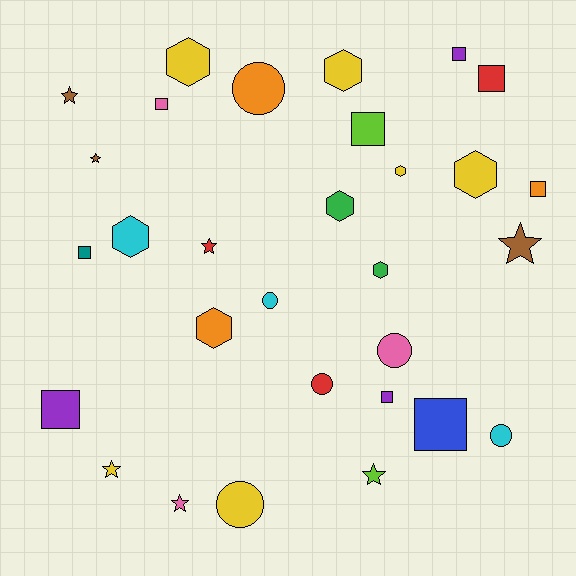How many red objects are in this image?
There are 3 red objects.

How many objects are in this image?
There are 30 objects.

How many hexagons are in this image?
There are 8 hexagons.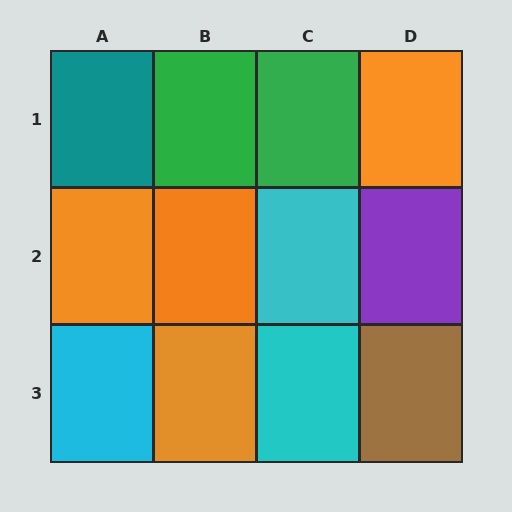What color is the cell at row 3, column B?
Orange.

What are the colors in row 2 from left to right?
Orange, orange, cyan, purple.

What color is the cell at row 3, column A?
Cyan.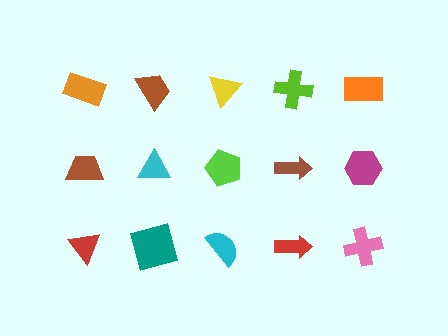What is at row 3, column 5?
A pink cross.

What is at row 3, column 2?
A teal square.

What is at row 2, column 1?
A brown trapezoid.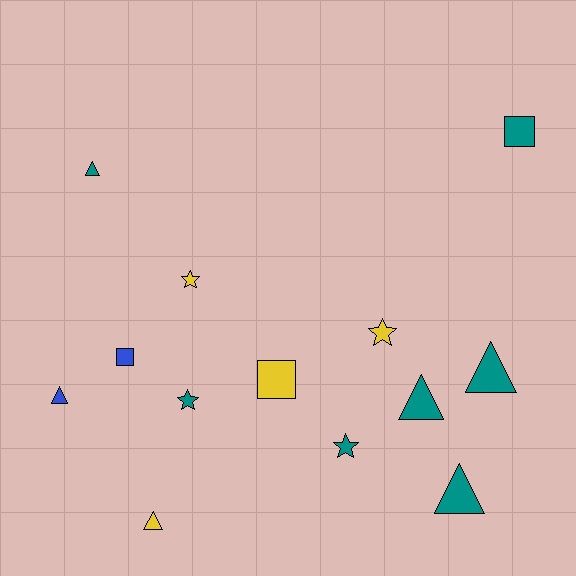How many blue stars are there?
There are no blue stars.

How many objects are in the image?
There are 13 objects.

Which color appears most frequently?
Teal, with 7 objects.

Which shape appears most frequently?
Triangle, with 6 objects.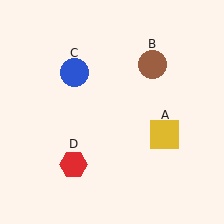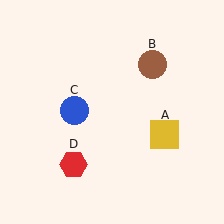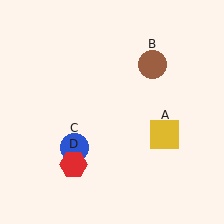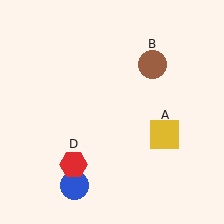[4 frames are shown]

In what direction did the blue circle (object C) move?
The blue circle (object C) moved down.